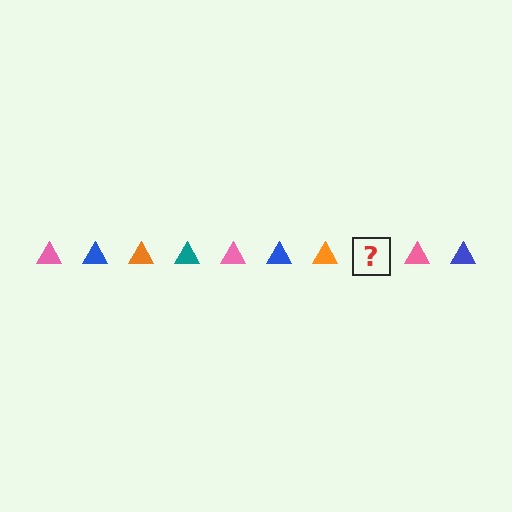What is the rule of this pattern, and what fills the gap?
The rule is that the pattern cycles through pink, blue, orange, teal triangles. The gap should be filled with a teal triangle.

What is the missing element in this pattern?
The missing element is a teal triangle.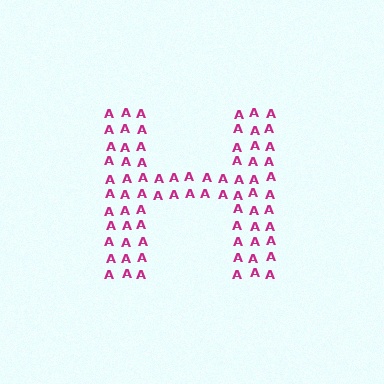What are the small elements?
The small elements are letter A's.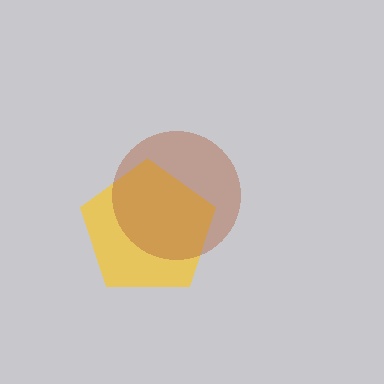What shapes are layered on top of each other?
The layered shapes are: a yellow pentagon, a brown circle.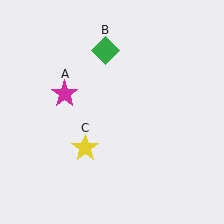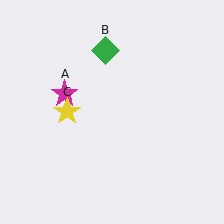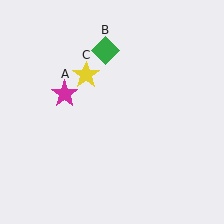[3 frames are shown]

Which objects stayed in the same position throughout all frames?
Magenta star (object A) and green diamond (object B) remained stationary.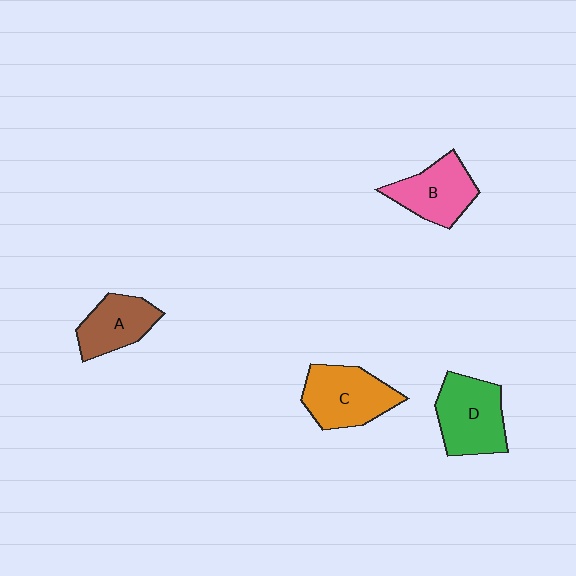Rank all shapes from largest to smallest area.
From largest to smallest: D (green), C (orange), B (pink), A (brown).